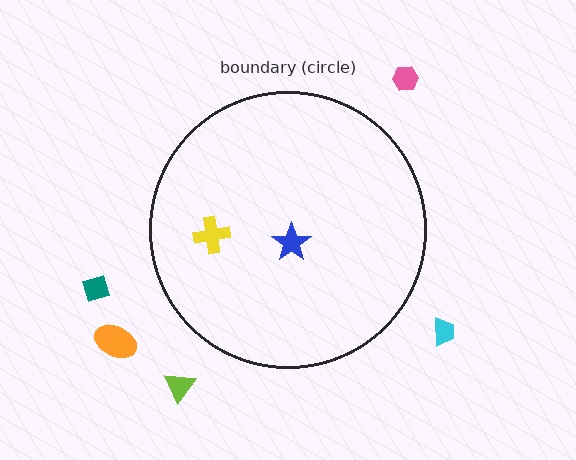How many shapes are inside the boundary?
2 inside, 5 outside.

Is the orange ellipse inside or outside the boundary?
Outside.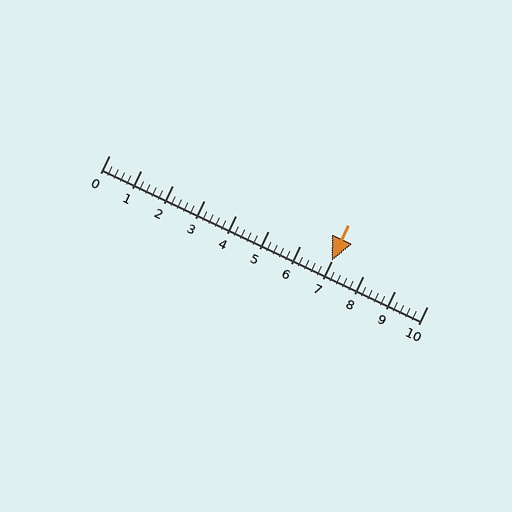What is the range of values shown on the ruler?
The ruler shows values from 0 to 10.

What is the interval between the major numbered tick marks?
The major tick marks are spaced 1 units apart.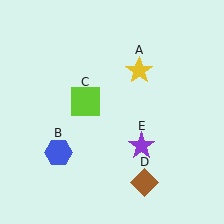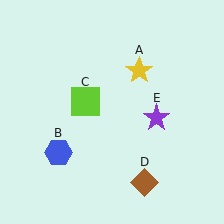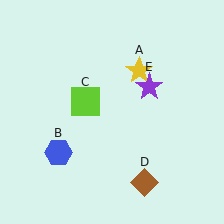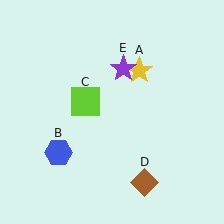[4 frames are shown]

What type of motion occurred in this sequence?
The purple star (object E) rotated counterclockwise around the center of the scene.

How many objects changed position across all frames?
1 object changed position: purple star (object E).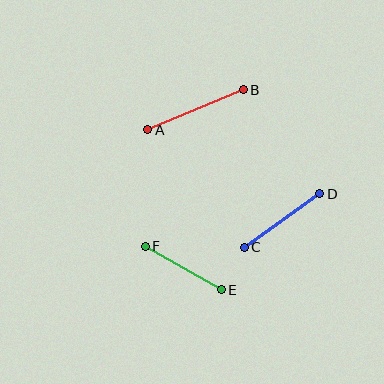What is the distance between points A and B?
The distance is approximately 103 pixels.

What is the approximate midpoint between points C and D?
The midpoint is at approximately (282, 221) pixels.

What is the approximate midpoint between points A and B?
The midpoint is at approximately (195, 110) pixels.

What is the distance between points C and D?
The distance is approximately 93 pixels.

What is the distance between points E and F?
The distance is approximately 88 pixels.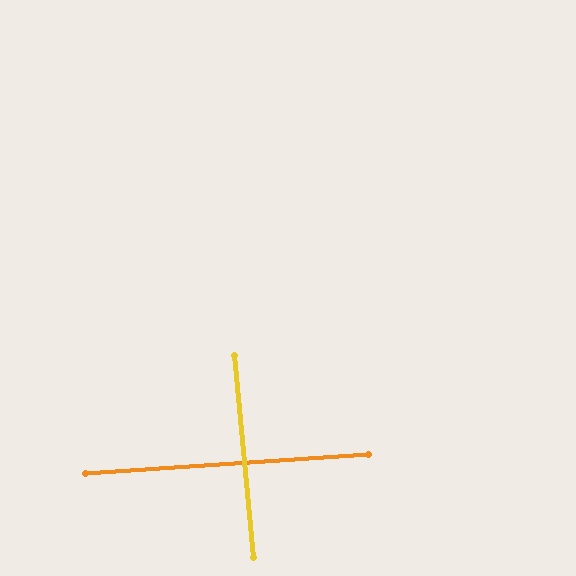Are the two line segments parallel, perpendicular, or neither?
Perpendicular — they meet at approximately 89°.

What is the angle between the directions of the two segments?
Approximately 89 degrees.